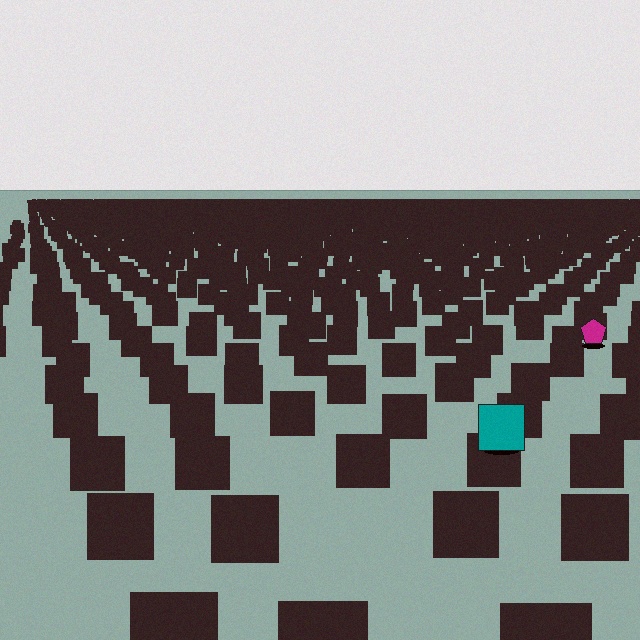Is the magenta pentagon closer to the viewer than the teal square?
No. The teal square is closer — you can tell from the texture gradient: the ground texture is coarser near it.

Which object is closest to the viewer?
The teal square is closest. The texture marks near it are larger and more spread out.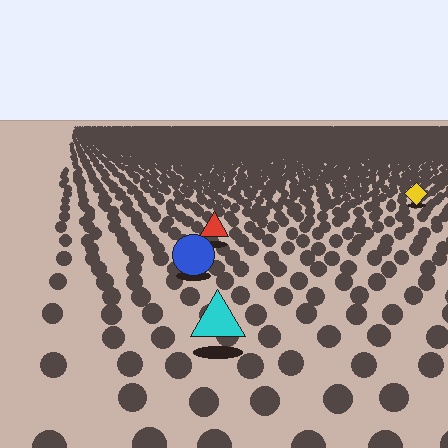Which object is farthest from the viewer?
The yellow diamond is farthest from the viewer. It appears smaller and the ground texture around it is denser.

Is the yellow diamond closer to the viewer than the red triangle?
No. The red triangle is closer — you can tell from the texture gradient: the ground texture is coarser near it.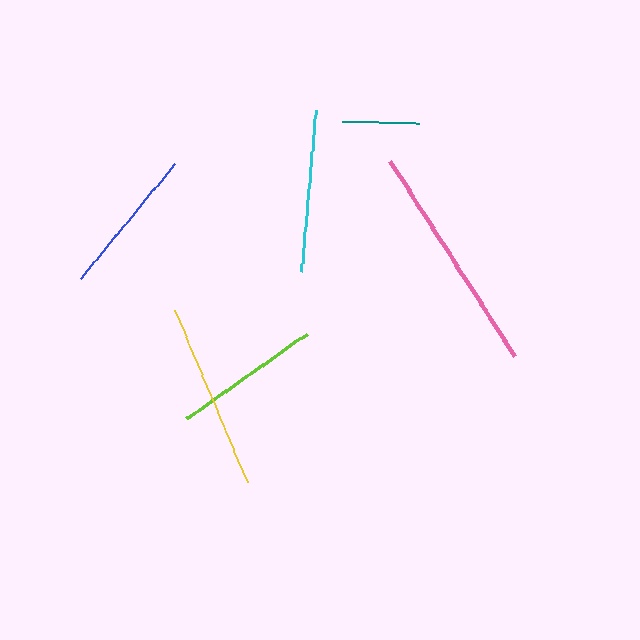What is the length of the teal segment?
The teal segment is approximately 77 pixels long.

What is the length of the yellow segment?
The yellow segment is approximately 187 pixels long.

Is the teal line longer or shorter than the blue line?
The blue line is longer than the teal line.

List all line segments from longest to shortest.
From longest to shortest: pink, yellow, cyan, blue, lime, teal.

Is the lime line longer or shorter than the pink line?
The pink line is longer than the lime line.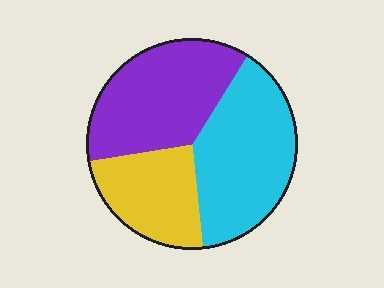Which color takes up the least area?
Yellow, at roughly 25%.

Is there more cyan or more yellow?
Cyan.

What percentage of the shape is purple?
Purple takes up about three eighths (3/8) of the shape.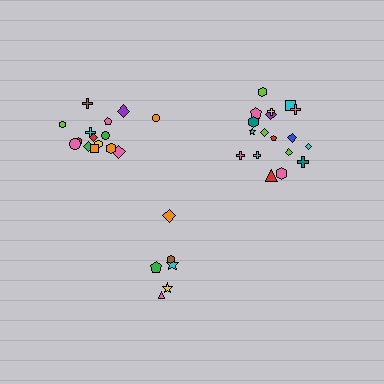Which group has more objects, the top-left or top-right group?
The top-right group.